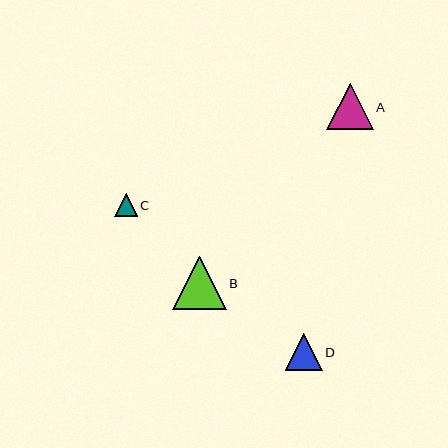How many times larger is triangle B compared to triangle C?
Triangle B is approximately 2.4 times the size of triangle C.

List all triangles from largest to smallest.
From largest to smallest: B, A, D, C.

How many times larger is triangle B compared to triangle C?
Triangle B is approximately 2.4 times the size of triangle C.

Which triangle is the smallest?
Triangle C is the smallest with a size of approximately 22 pixels.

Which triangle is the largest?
Triangle B is the largest with a size of approximately 54 pixels.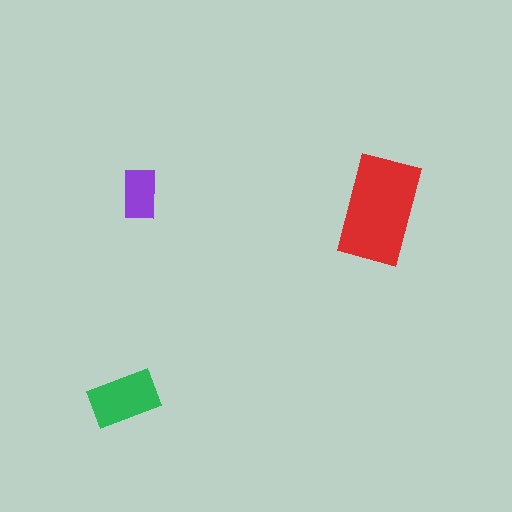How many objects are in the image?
There are 3 objects in the image.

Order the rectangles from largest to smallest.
the red one, the green one, the purple one.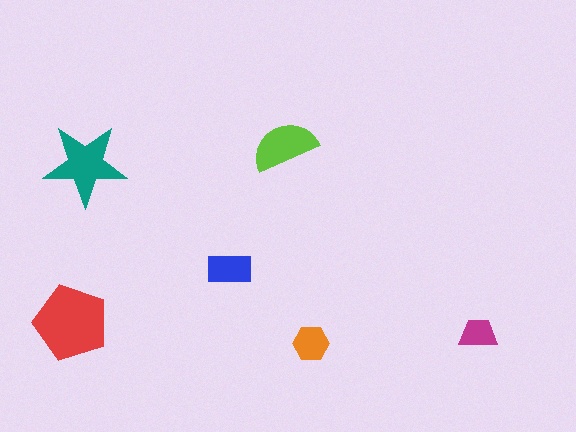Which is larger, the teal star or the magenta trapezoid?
The teal star.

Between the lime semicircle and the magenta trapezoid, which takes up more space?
The lime semicircle.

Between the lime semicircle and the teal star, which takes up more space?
The teal star.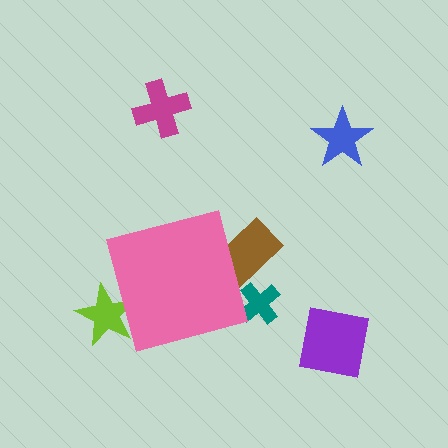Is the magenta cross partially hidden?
No, the magenta cross is fully visible.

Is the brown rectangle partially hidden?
Yes, the brown rectangle is partially hidden behind the pink square.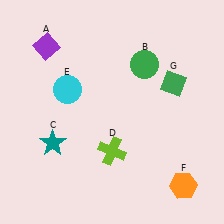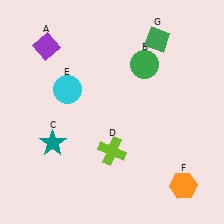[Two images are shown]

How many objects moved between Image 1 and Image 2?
1 object moved between the two images.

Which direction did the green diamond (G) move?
The green diamond (G) moved up.